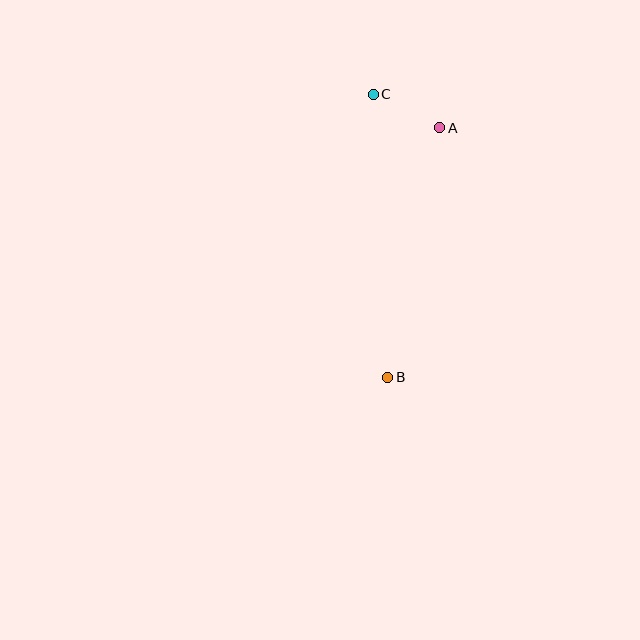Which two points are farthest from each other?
Points B and C are farthest from each other.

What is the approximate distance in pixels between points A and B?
The distance between A and B is approximately 255 pixels.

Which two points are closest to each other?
Points A and C are closest to each other.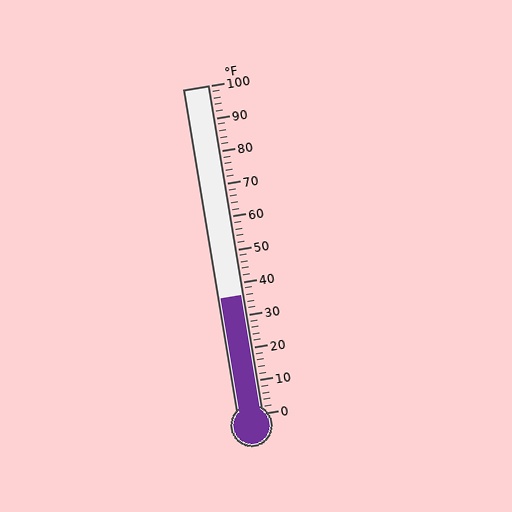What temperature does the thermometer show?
The thermometer shows approximately 36°F.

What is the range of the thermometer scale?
The thermometer scale ranges from 0°F to 100°F.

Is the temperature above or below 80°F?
The temperature is below 80°F.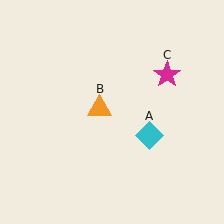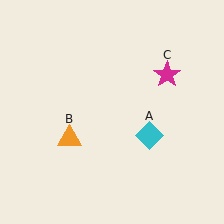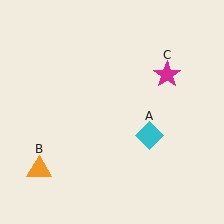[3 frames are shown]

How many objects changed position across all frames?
1 object changed position: orange triangle (object B).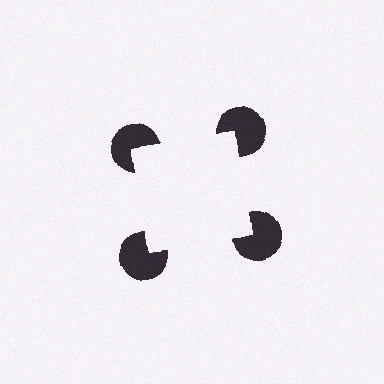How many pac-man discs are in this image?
There are 4 — one at each vertex of the illusory square.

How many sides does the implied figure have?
4 sides.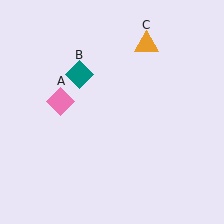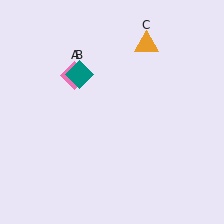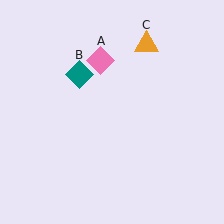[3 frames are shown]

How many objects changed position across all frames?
1 object changed position: pink diamond (object A).